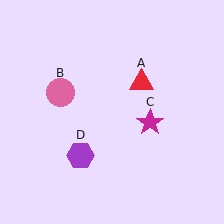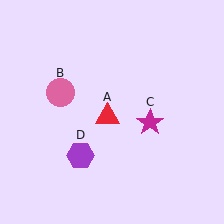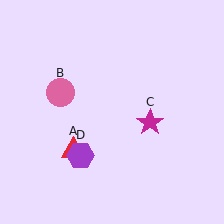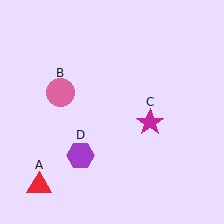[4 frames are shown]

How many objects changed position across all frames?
1 object changed position: red triangle (object A).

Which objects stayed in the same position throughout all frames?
Pink circle (object B) and magenta star (object C) and purple hexagon (object D) remained stationary.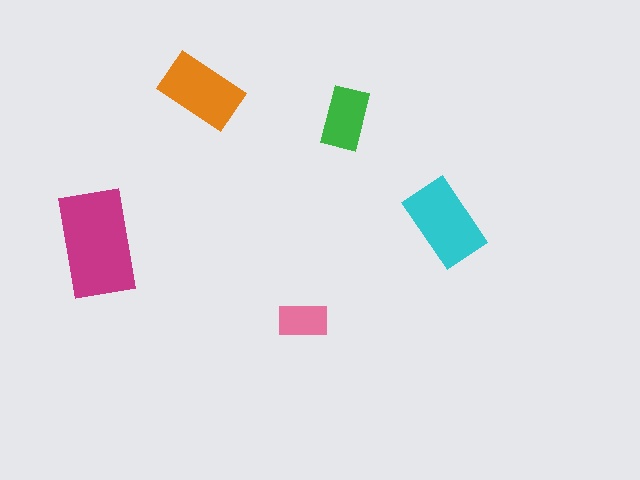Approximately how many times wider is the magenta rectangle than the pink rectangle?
About 2 times wider.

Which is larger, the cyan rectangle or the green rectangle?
The cyan one.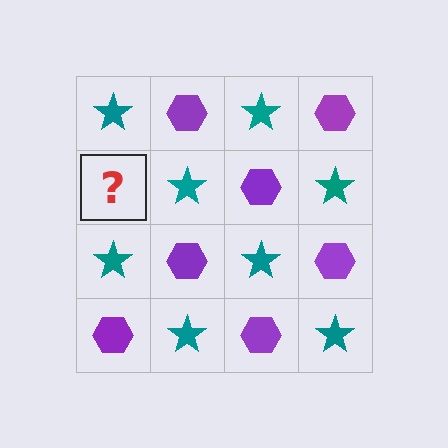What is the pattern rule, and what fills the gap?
The rule is that it alternates teal star and purple hexagon in a checkerboard pattern. The gap should be filled with a purple hexagon.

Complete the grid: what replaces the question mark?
The question mark should be replaced with a purple hexagon.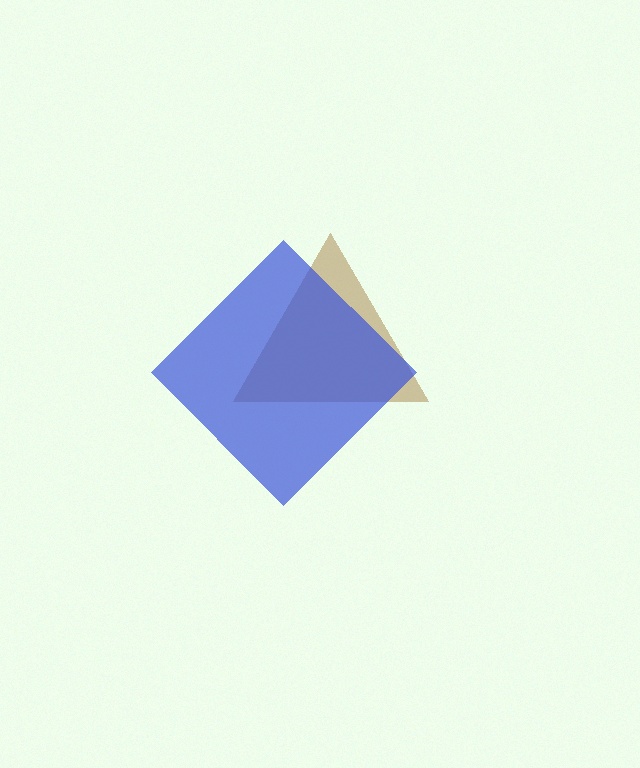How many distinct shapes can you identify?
There are 2 distinct shapes: a brown triangle, a blue diamond.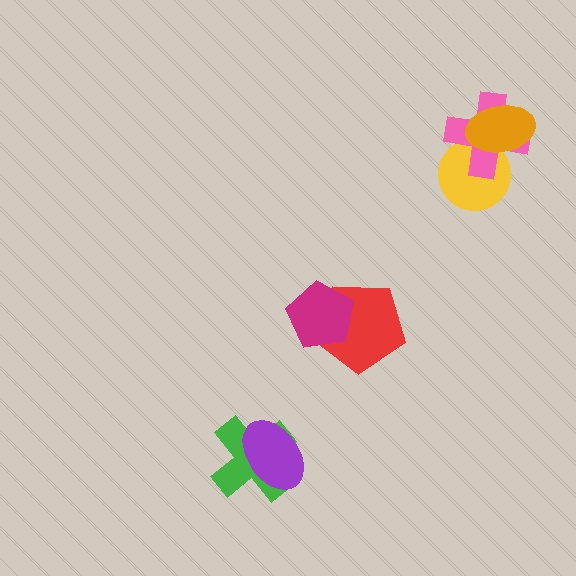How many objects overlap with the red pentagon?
1 object overlaps with the red pentagon.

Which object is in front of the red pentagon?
The magenta pentagon is in front of the red pentagon.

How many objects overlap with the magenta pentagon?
1 object overlaps with the magenta pentagon.